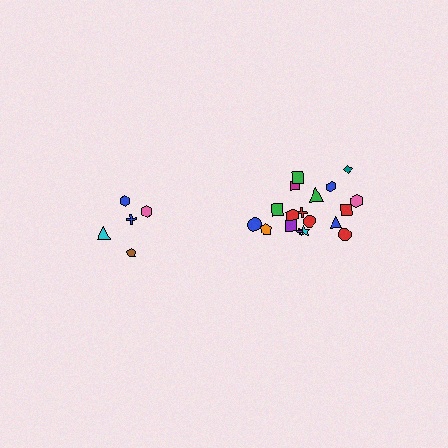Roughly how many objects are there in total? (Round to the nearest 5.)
Roughly 25 objects in total.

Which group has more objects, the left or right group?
The right group.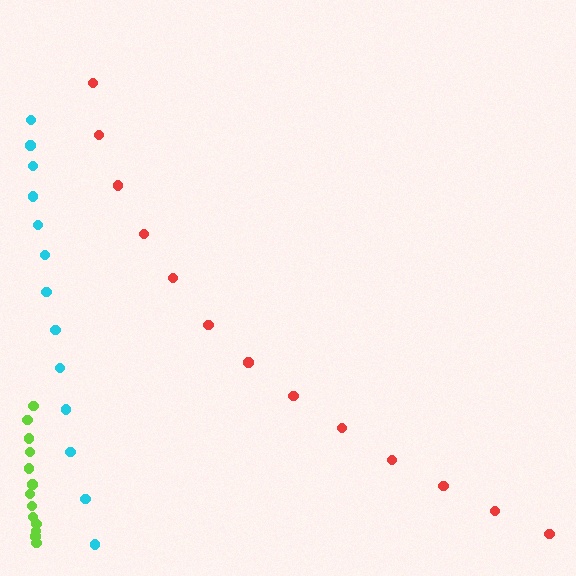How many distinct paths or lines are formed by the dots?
There are 3 distinct paths.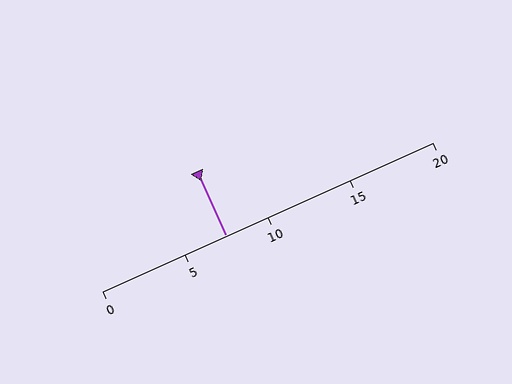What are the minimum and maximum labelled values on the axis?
The axis runs from 0 to 20.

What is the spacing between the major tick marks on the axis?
The major ticks are spaced 5 apart.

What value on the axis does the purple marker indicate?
The marker indicates approximately 7.5.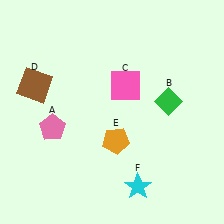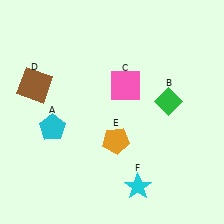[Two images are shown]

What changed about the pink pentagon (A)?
In Image 1, A is pink. In Image 2, it changed to cyan.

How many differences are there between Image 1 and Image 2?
There is 1 difference between the two images.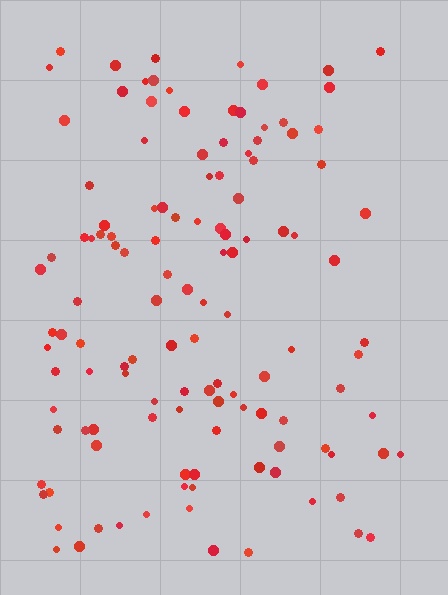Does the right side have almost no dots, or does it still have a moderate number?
Still a moderate number, just noticeably fewer than the left.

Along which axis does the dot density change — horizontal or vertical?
Horizontal.